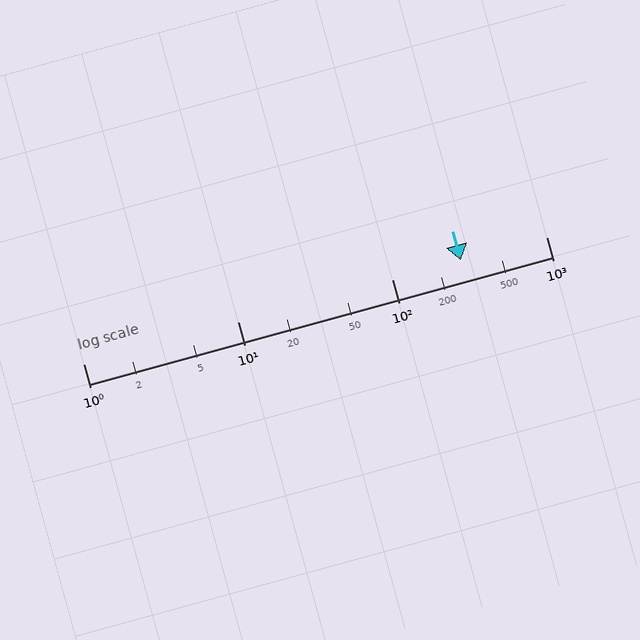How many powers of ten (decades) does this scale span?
The scale spans 3 decades, from 1 to 1000.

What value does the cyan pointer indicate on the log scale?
The pointer indicates approximately 280.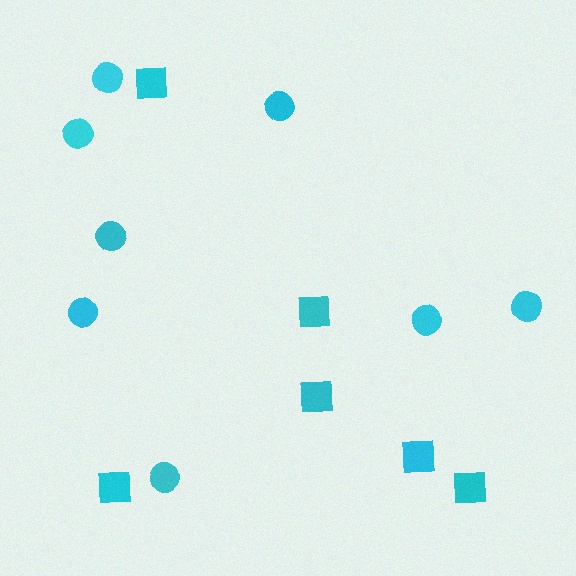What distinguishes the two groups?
There are 2 groups: one group of squares (6) and one group of circles (8).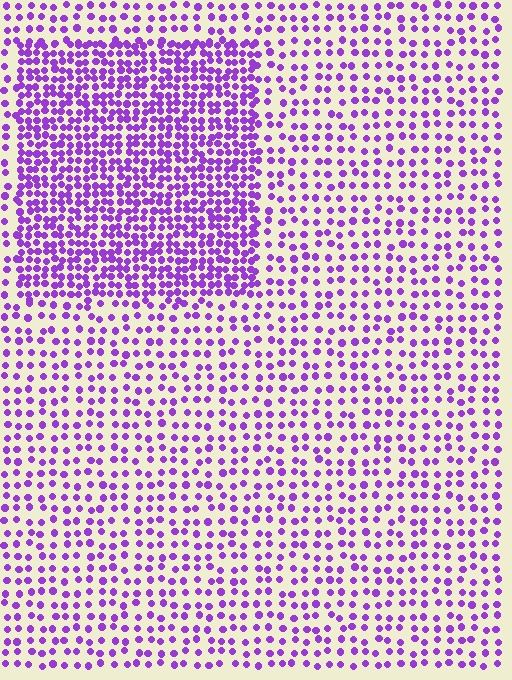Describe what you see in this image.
The image contains small purple elements arranged at two different densities. A rectangle-shaped region is visible where the elements are more densely packed than the surrounding area.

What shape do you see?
I see a rectangle.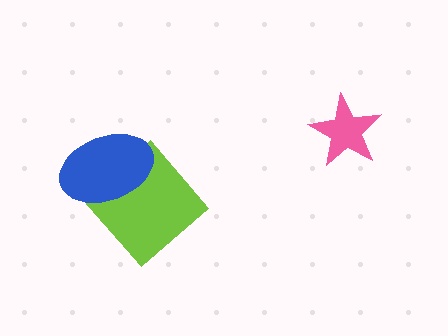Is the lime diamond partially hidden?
Yes, it is partially covered by another shape.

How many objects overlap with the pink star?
0 objects overlap with the pink star.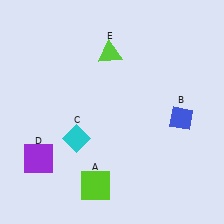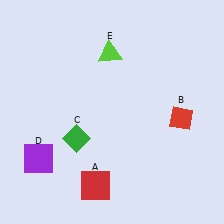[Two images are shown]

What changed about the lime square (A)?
In Image 1, A is lime. In Image 2, it changed to red.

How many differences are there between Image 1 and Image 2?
There are 3 differences between the two images.